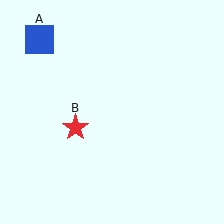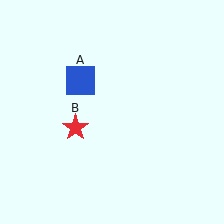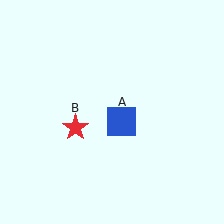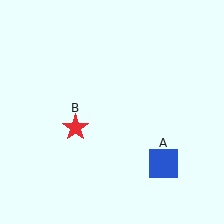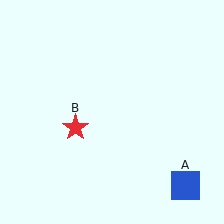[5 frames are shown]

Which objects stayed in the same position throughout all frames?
Red star (object B) remained stationary.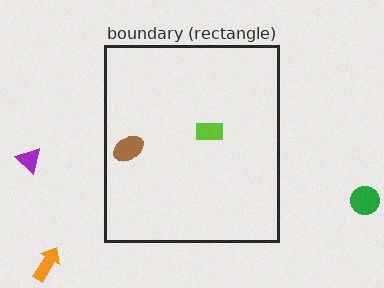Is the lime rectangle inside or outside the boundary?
Inside.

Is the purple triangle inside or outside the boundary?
Outside.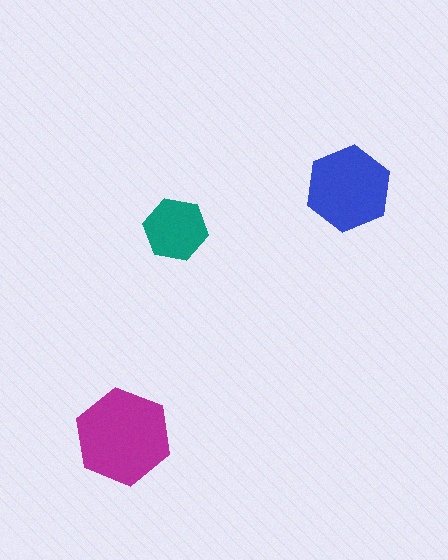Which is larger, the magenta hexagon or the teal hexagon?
The magenta one.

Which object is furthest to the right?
The blue hexagon is rightmost.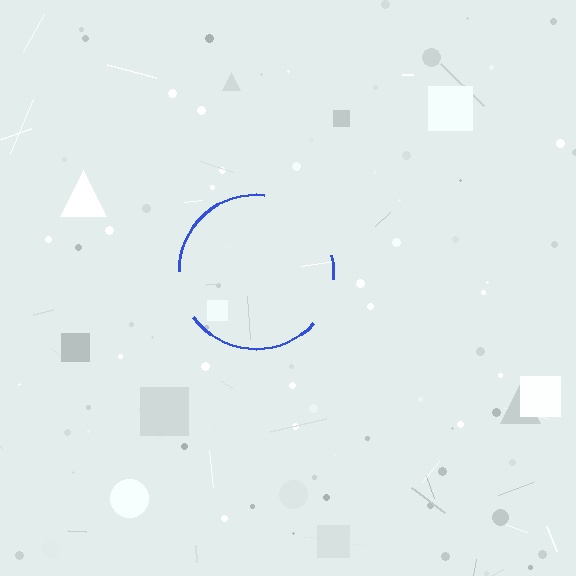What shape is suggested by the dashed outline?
The dashed outline suggests a circle.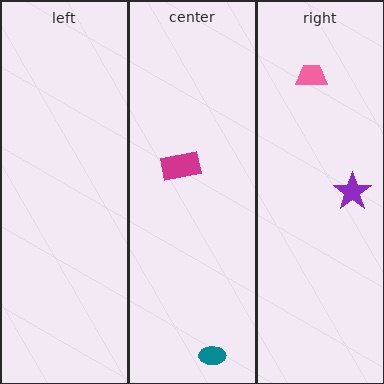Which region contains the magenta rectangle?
The center region.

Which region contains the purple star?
The right region.